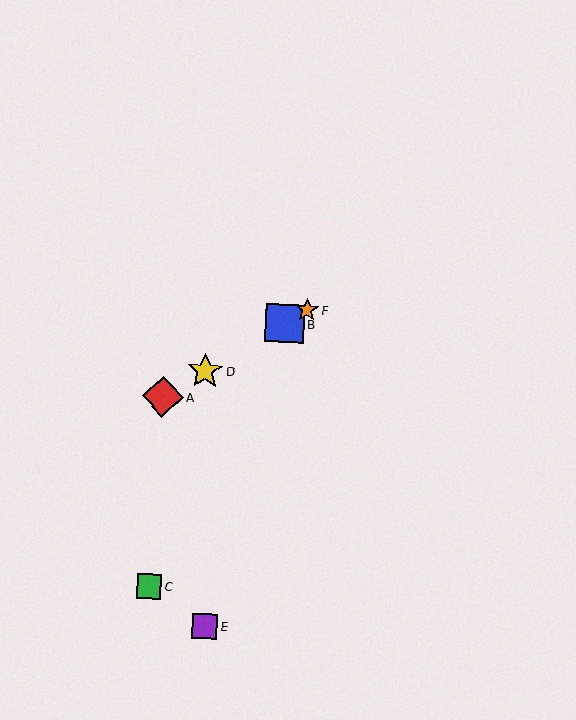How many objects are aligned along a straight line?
4 objects (A, B, D, F) are aligned along a straight line.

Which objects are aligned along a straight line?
Objects A, B, D, F are aligned along a straight line.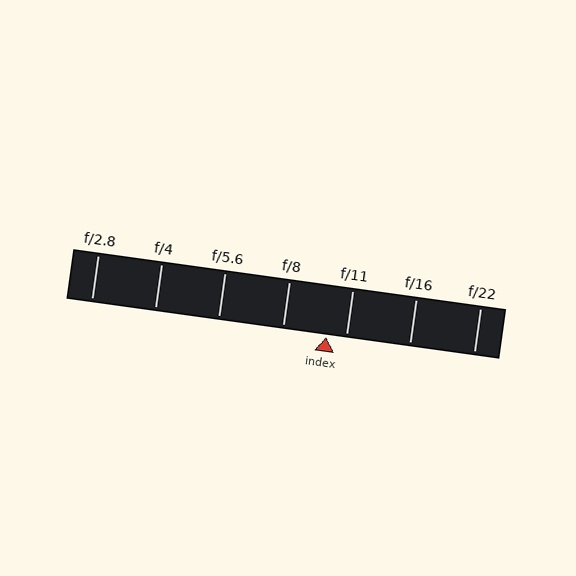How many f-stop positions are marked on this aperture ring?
There are 7 f-stop positions marked.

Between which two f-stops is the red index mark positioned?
The index mark is between f/8 and f/11.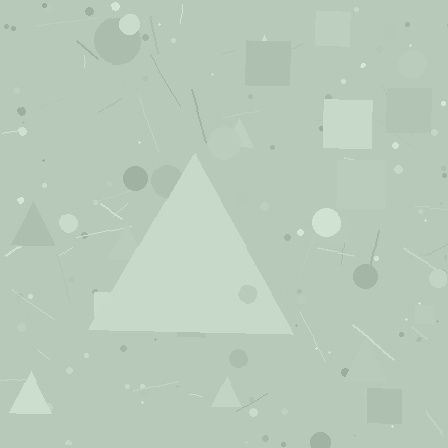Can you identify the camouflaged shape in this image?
The camouflaged shape is a triangle.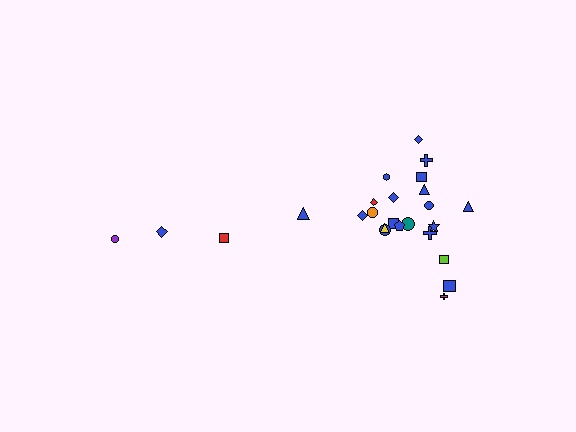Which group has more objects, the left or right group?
The right group.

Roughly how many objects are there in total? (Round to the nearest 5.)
Roughly 25 objects in total.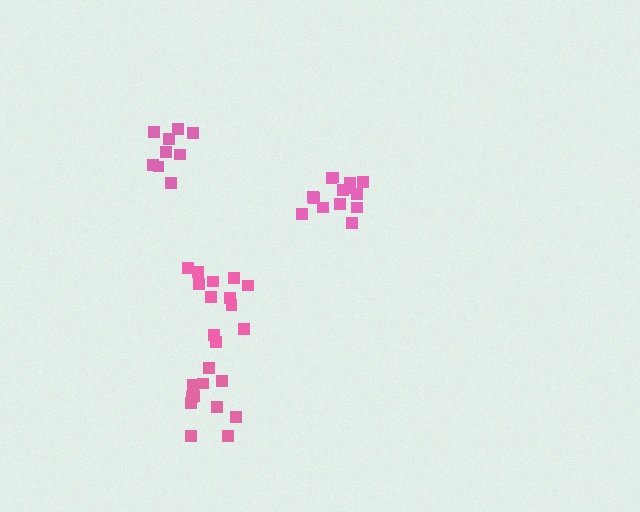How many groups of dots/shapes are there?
There are 4 groups.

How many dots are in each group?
Group 1: 9 dots, Group 2: 14 dots, Group 3: 11 dots, Group 4: 12 dots (46 total).